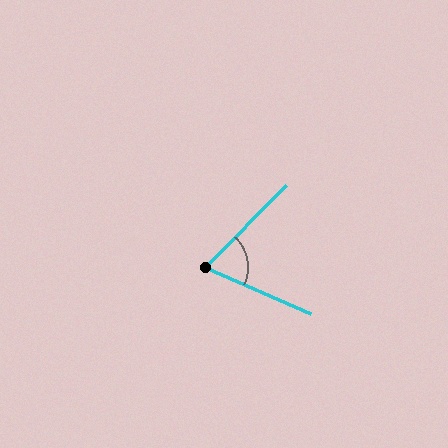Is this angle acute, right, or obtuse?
It is acute.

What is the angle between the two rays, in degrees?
Approximately 69 degrees.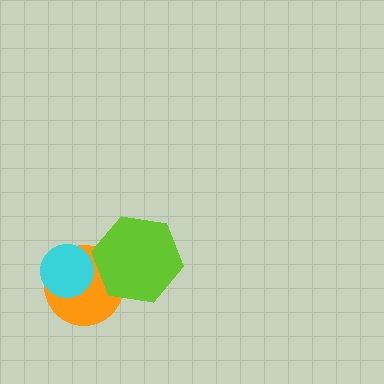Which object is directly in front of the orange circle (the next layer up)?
The lime hexagon is directly in front of the orange circle.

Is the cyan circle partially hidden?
No, no other shape covers it.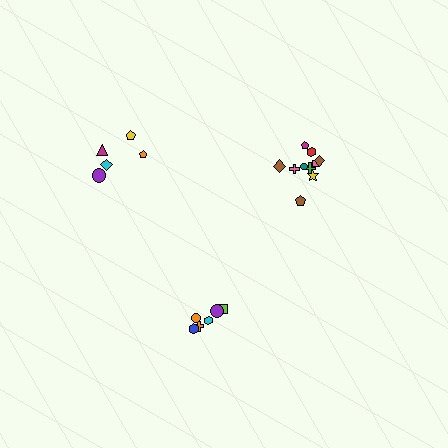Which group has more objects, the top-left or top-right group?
The top-right group.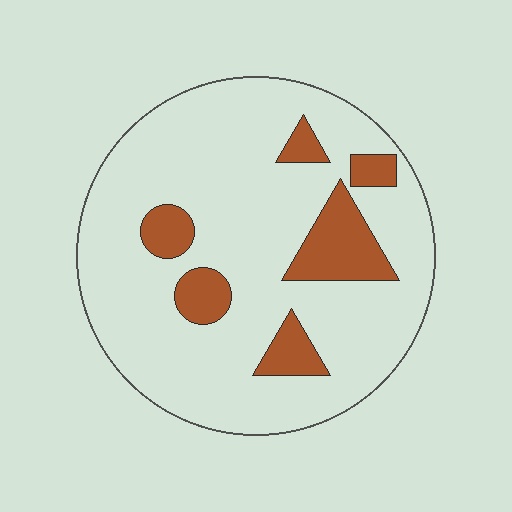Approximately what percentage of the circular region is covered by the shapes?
Approximately 15%.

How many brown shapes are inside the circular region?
6.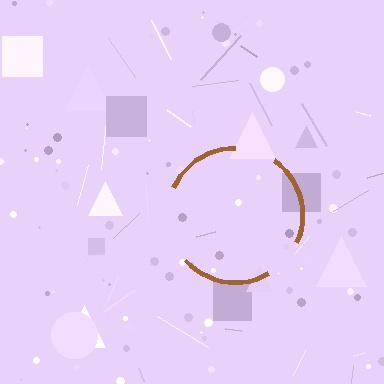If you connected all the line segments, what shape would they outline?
They would outline a circle.